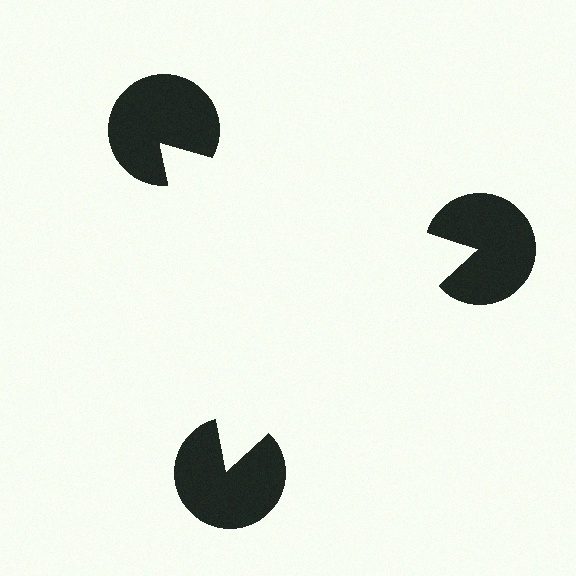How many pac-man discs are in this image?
There are 3 — one at each vertex of the illusory triangle.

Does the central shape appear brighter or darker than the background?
It typically appears slightly brighter than the background, even though no actual brightness change is drawn.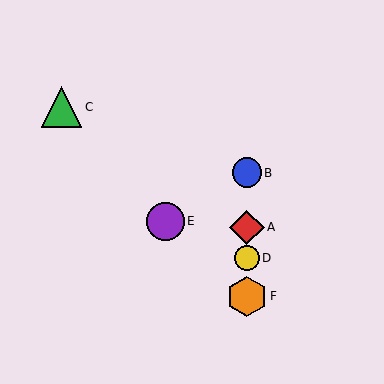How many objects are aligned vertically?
4 objects (A, B, D, F) are aligned vertically.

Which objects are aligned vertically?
Objects A, B, D, F are aligned vertically.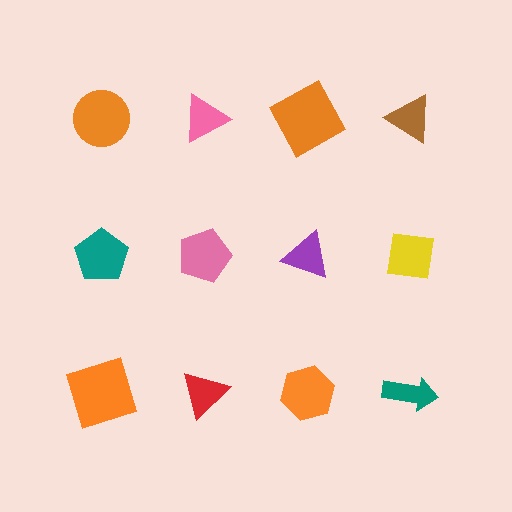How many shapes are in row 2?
4 shapes.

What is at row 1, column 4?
A brown triangle.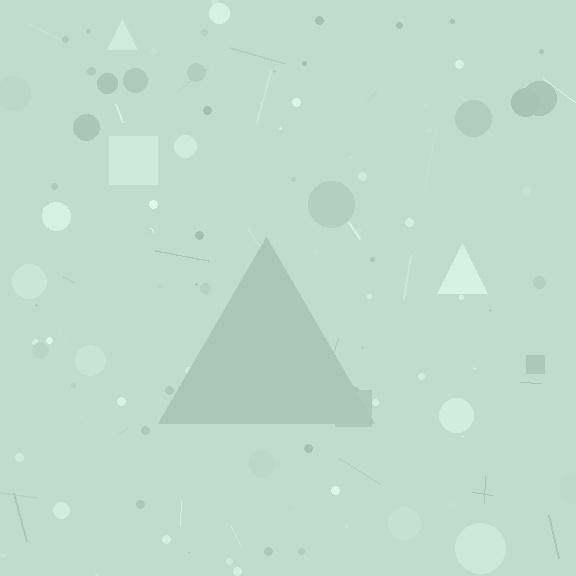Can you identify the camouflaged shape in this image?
The camouflaged shape is a triangle.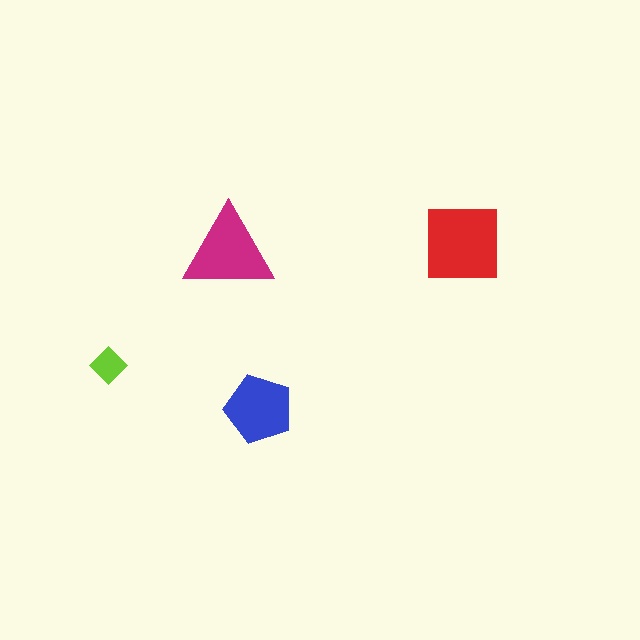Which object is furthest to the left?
The lime diamond is leftmost.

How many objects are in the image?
There are 4 objects in the image.